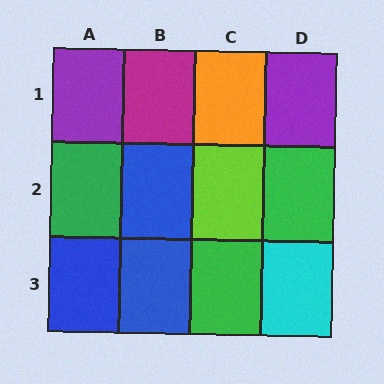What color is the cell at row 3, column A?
Blue.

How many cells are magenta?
1 cell is magenta.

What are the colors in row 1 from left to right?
Purple, magenta, orange, purple.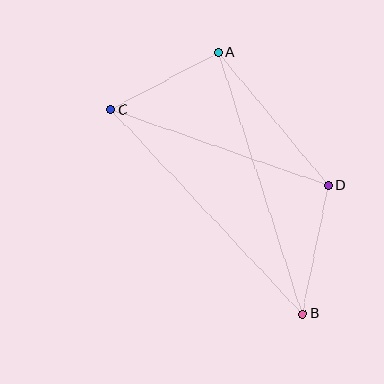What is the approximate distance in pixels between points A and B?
The distance between A and B is approximately 275 pixels.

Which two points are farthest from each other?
Points B and C are farthest from each other.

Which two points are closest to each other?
Points A and C are closest to each other.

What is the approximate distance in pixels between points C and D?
The distance between C and D is approximately 230 pixels.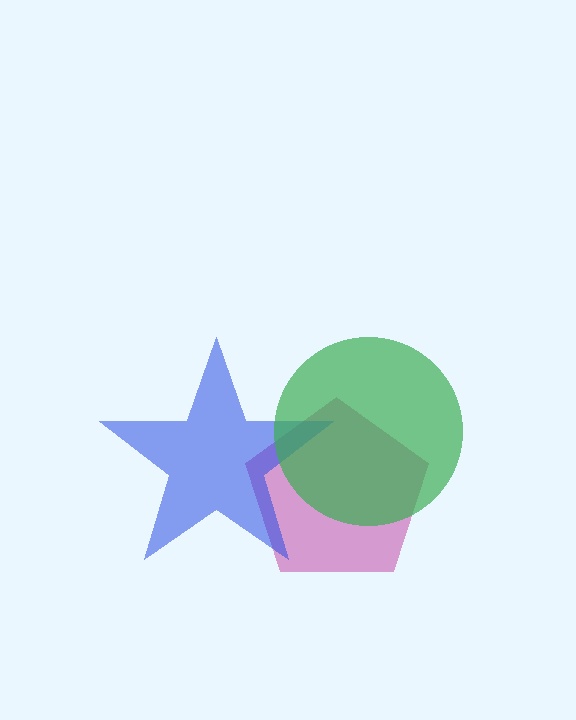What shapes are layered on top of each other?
The layered shapes are: a magenta pentagon, a blue star, a green circle.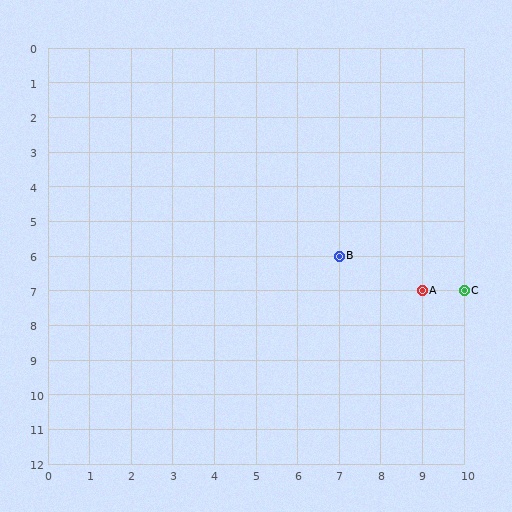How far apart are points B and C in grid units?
Points B and C are 3 columns and 1 row apart (about 3.2 grid units diagonally).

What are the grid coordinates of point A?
Point A is at grid coordinates (9, 7).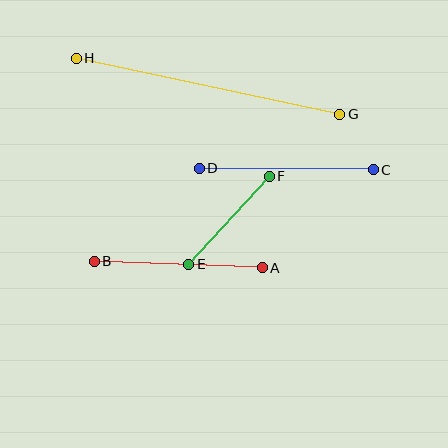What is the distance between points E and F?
The distance is approximately 120 pixels.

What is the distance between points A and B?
The distance is approximately 168 pixels.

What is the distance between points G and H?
The distance is approximately 269 pixels.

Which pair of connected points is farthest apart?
Points G and H are farthest apart.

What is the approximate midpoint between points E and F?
The midpoint is at approximately (229, 220) pixels.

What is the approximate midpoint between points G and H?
The midpoint is at approximately (208, 86) pixels.